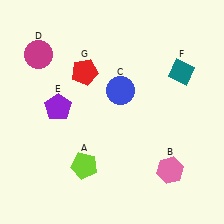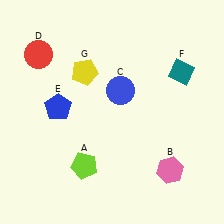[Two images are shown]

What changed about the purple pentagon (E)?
In Image 1, E is purple. In Image 2, it changed to blue.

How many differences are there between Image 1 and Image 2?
There are 3 differences between the two images.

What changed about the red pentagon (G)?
In Image 1, G is red. In Image 2, it changed to yellow.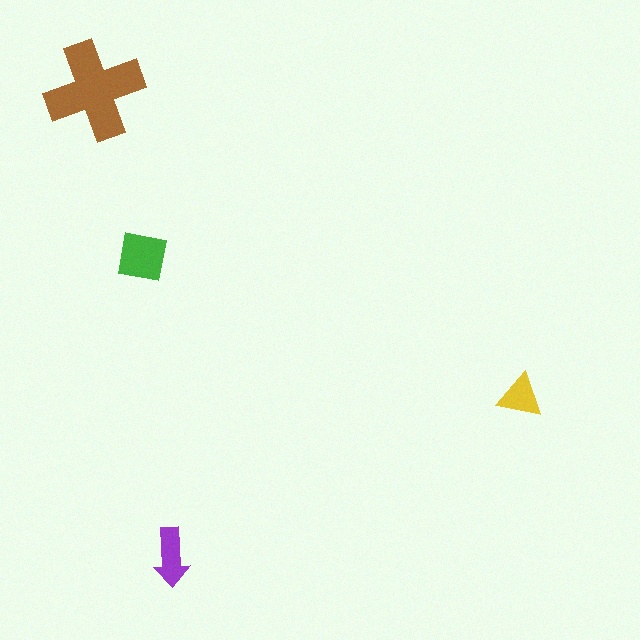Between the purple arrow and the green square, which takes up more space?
The green square.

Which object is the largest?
The brown cross.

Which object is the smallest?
The yellow triangle.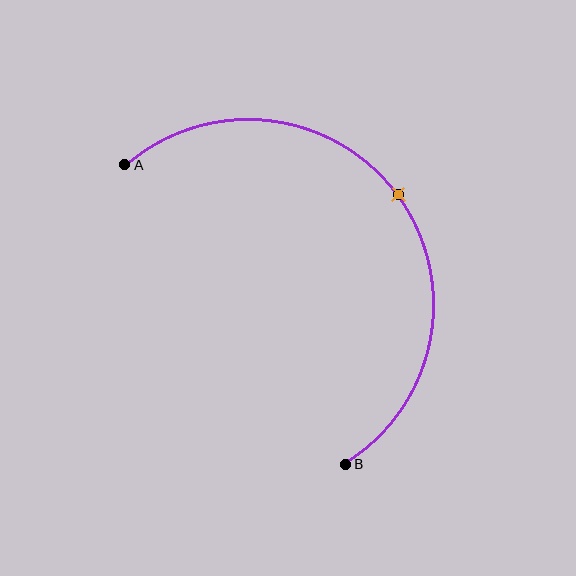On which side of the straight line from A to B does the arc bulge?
The arc bulges above and to the right of the straight line connecting A and B.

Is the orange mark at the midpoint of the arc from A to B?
Yes. The orange mark lies on the arc at equal arc-length from both A and B — it is the arc midpoint.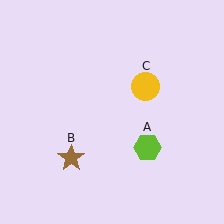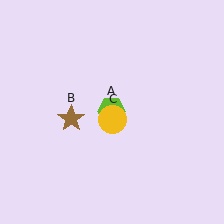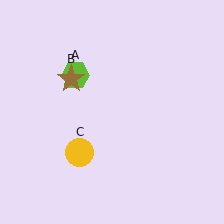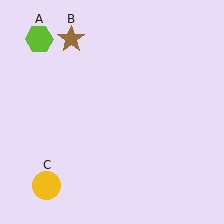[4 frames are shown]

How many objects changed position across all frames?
3 objects changed position: lime hexagon (object A), brown star (object B), yellow circle (object C).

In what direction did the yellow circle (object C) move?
The yellow circle (object C) moved down and to the left.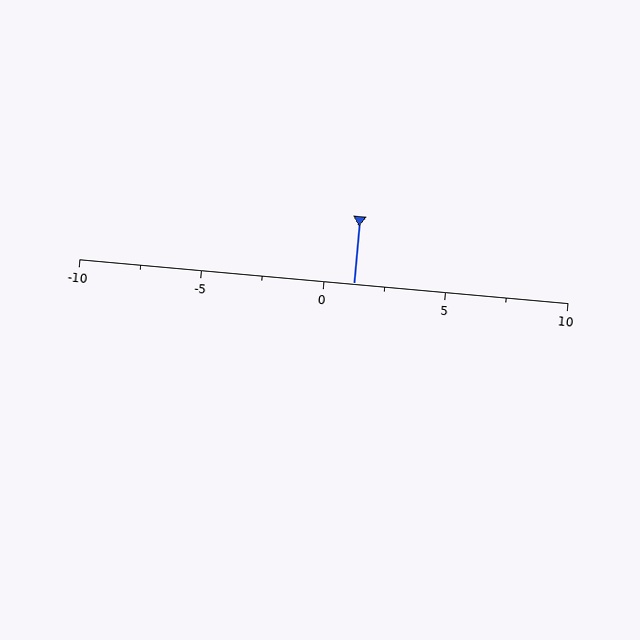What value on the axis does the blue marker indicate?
The marker indicates approximately 1.2.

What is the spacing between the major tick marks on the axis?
The major ticks are spaced 5 apart.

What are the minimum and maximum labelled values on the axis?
The axis runs from -10 to 10.